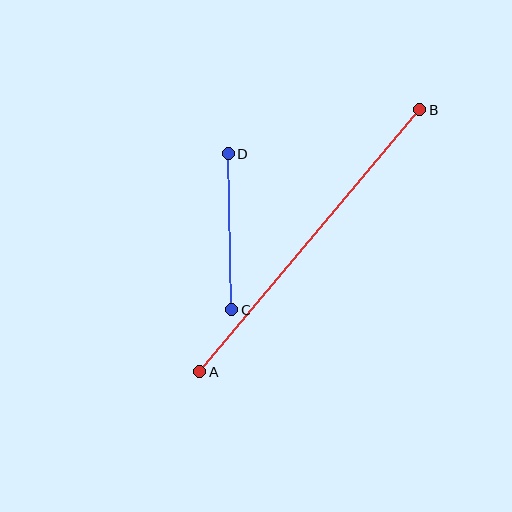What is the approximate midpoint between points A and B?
The midpoint is at approximately (310, 241) pixels.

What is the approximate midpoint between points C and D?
The midpoint is at approximately (230, 232) pixels.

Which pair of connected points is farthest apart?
Points A and B are farthest apart.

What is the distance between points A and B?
The distance is approximately 342 pixels.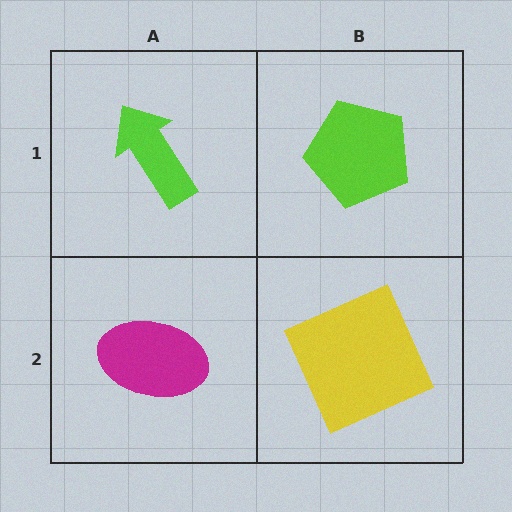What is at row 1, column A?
A lime arrow.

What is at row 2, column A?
A magenta ellipse.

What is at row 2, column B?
A yellow square.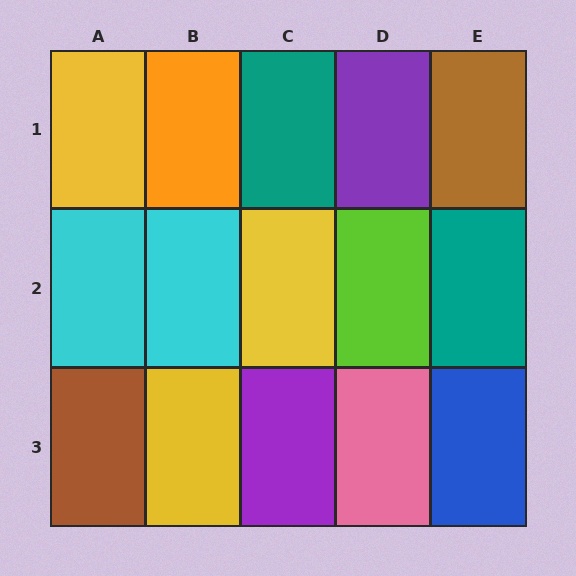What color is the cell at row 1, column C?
Teal.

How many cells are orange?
1 cell is orange.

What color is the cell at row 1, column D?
Purple.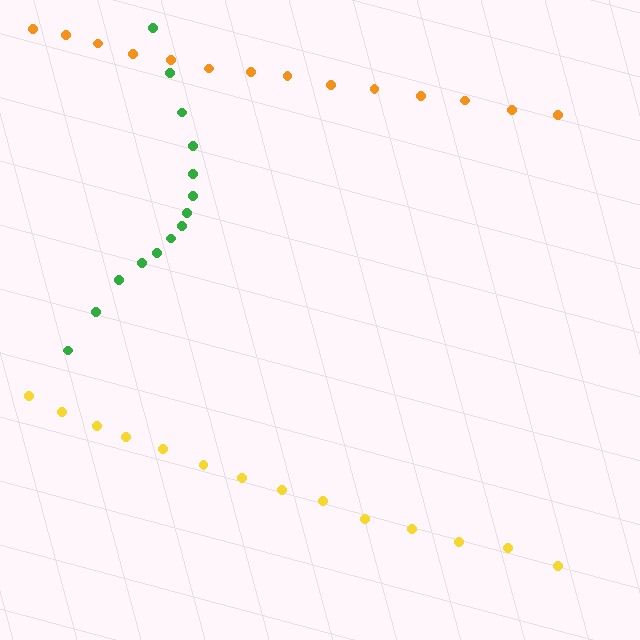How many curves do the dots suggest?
There are 3 distinct paths.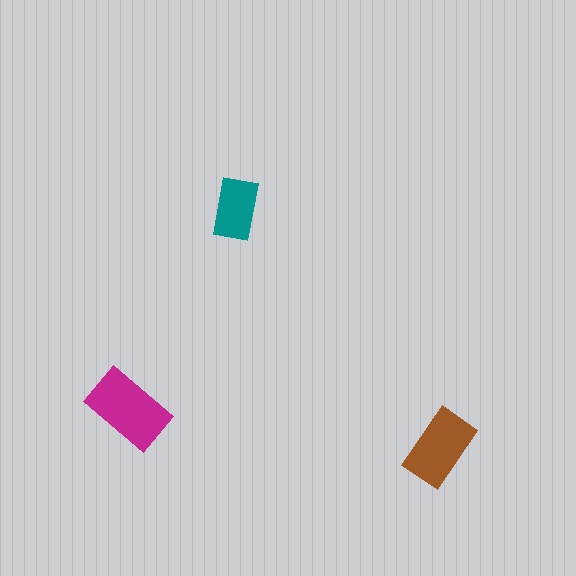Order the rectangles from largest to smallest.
the magenta one, the brown one, the teal one.